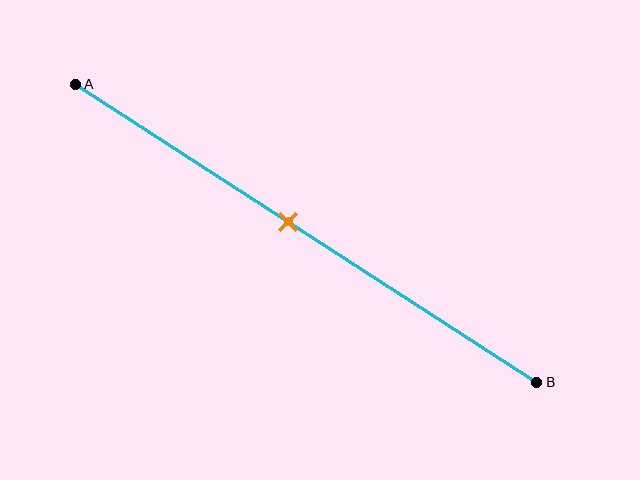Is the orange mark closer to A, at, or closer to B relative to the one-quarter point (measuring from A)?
The orange mark is closer to point B than the one-quarter point of segment AB.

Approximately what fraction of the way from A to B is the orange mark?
The orange mark is approximately 45% of the way from A to B.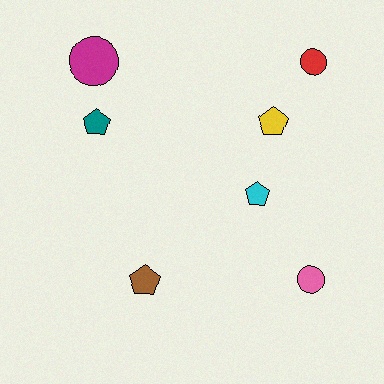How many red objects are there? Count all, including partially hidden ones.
There is 1 red object.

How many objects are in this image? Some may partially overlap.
There are 7 objects.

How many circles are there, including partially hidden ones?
There are 3 circles.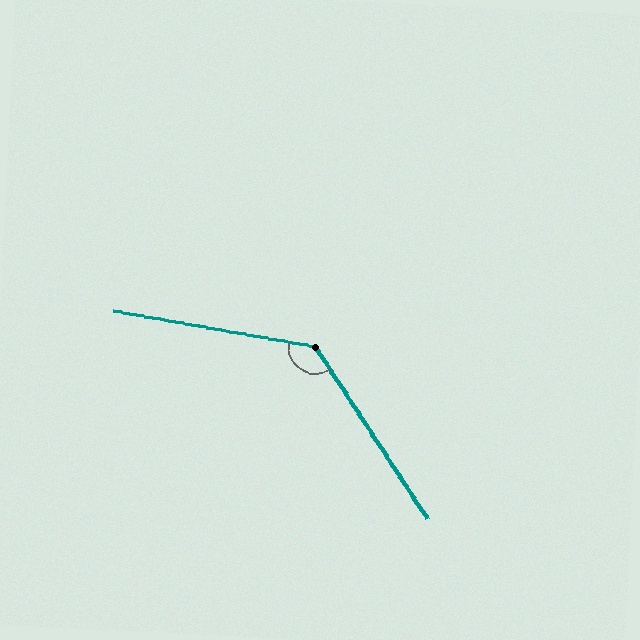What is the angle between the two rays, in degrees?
Approximately 133 degrees.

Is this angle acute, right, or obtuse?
It is obtuse.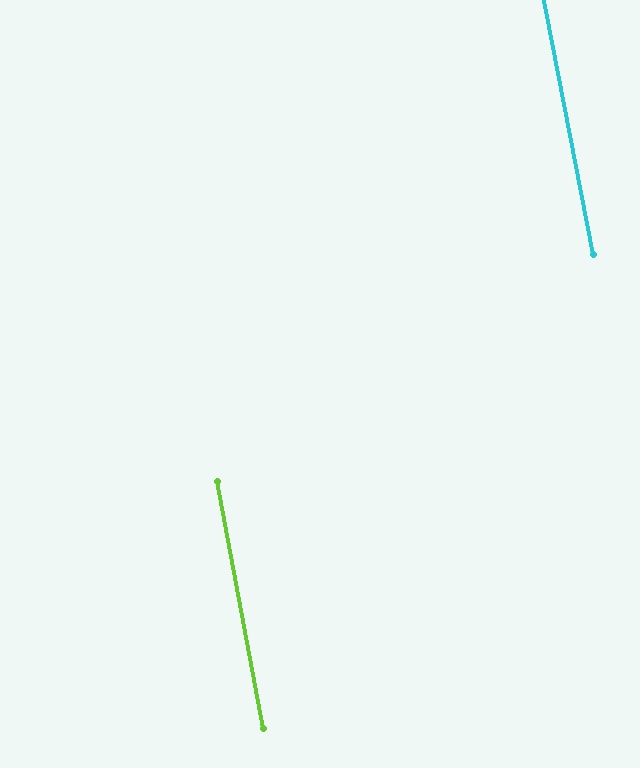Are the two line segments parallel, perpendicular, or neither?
Parallel — their directions differ by only 0.4°.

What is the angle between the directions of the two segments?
Approximately 0 degrees.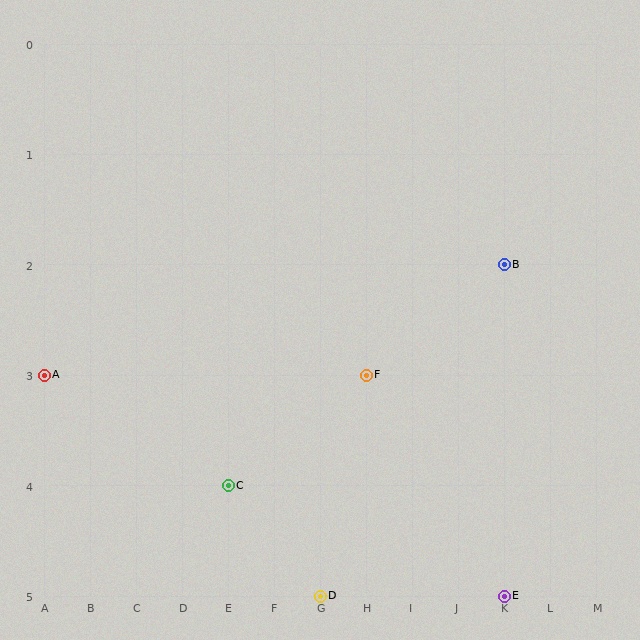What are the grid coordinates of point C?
Point C is at grid coordinates (E, 4).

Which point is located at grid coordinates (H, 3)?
Point F is at (H, 3).